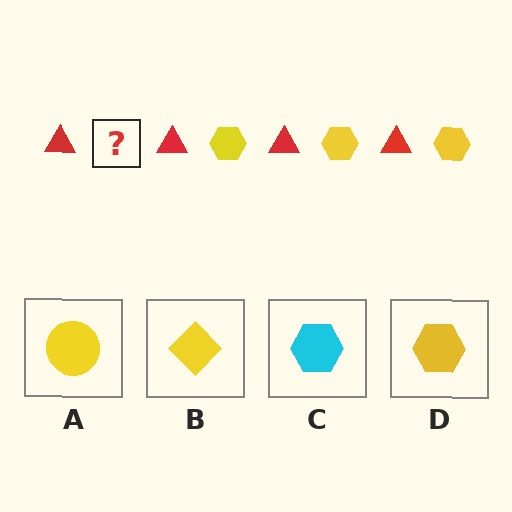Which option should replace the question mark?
Option D.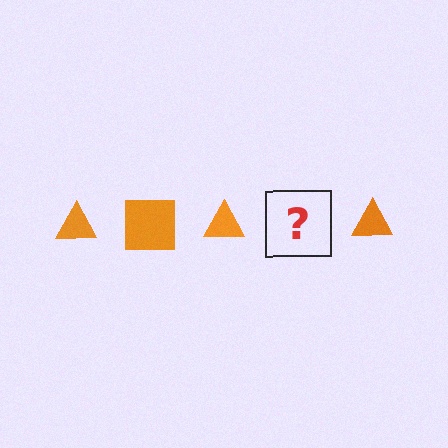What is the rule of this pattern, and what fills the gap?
The rule is that the pattern cycles through triangle, square shapes in orange. The gap should be filled with an orange square.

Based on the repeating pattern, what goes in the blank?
The blank should be an orange square.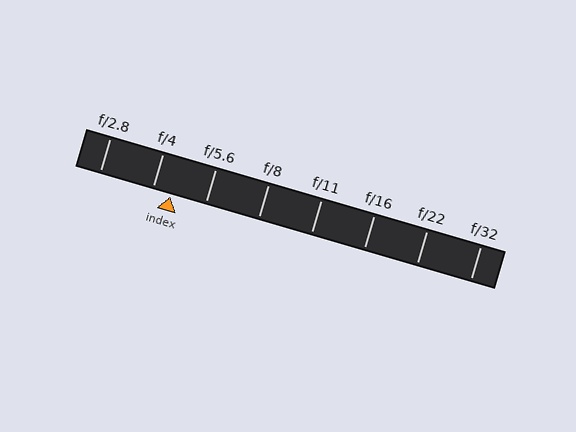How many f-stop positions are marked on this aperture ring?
There are 8 f-stop positions marked.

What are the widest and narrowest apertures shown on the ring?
The widest aperture shown is f/2.8 and the narrowest is f/32.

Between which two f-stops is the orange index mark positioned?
The index mark is between f/4 and f/5.6.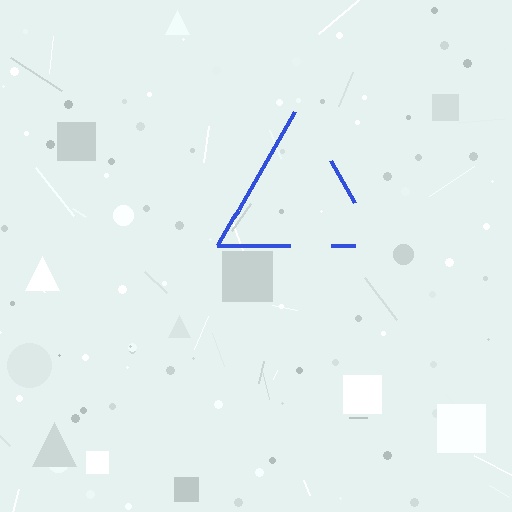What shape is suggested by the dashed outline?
The dashed outline suggests a triangle.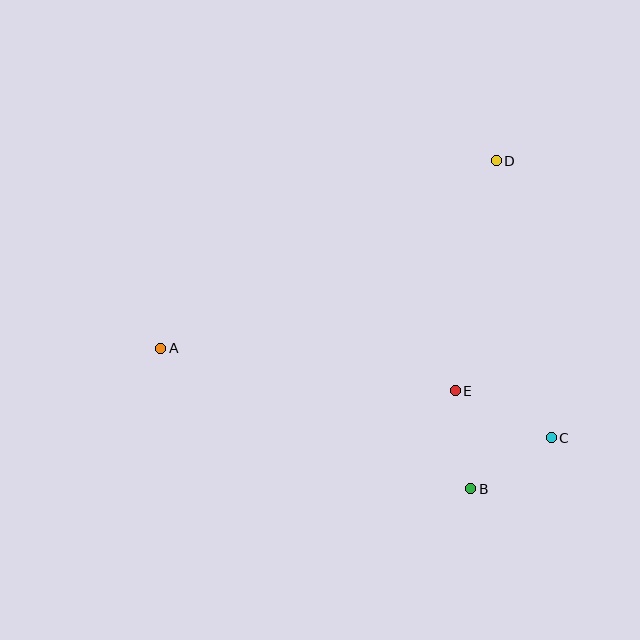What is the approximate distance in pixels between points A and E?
The distance between A and E is approximately 298 pixels.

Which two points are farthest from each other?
Points A and C are farthest from each other.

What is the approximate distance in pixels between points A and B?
The distance between A and B is approximately 341 pixels.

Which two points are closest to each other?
Points B and C are closest to each other.